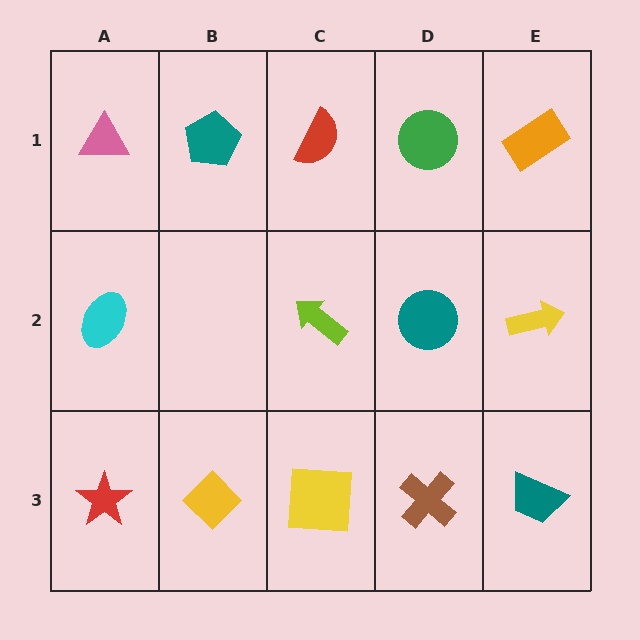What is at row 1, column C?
A red semicircle.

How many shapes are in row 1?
5 shapes.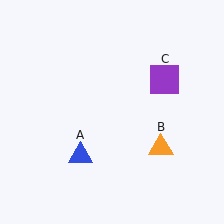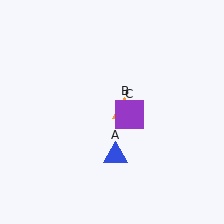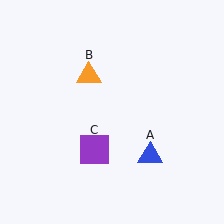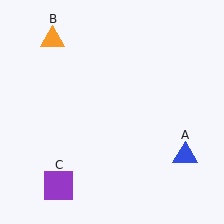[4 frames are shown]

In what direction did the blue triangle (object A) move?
The blue triangle (object A) moved right.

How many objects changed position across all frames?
3 objects changed position: blue triangle (object A), orange triangle (object B), purple square (object C).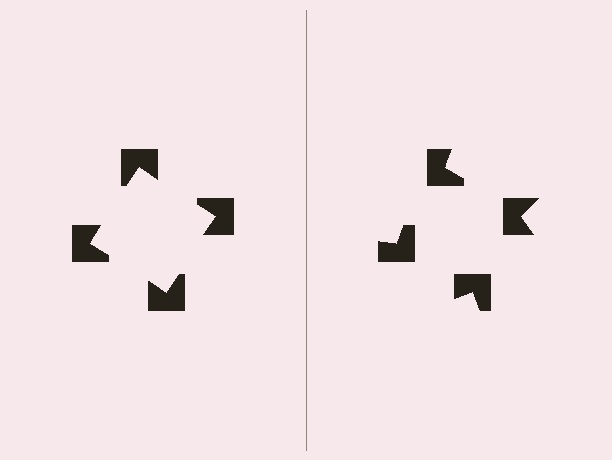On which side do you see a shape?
An illusory square appears on the left side. On the right side the wedge cuts are rotated, so no coherent shape forms.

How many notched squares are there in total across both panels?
8 — 4 on each side.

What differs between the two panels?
The notched squares are positioned identically on both sides; only the wedge orientations differ. On the left they align to a square; on the right they are misaligned.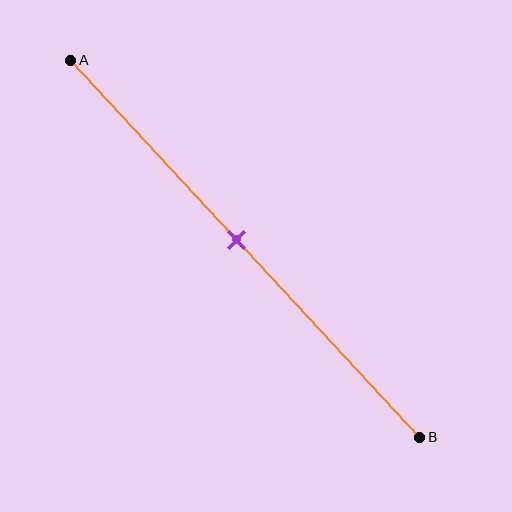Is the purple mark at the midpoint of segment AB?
Yes, the mark is approximately at the midpoint.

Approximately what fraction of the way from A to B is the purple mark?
The purple mark is approximately 50% of the way from A to B.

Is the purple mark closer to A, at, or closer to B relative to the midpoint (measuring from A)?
The purple mark is approximately at the midpoint of segment AB.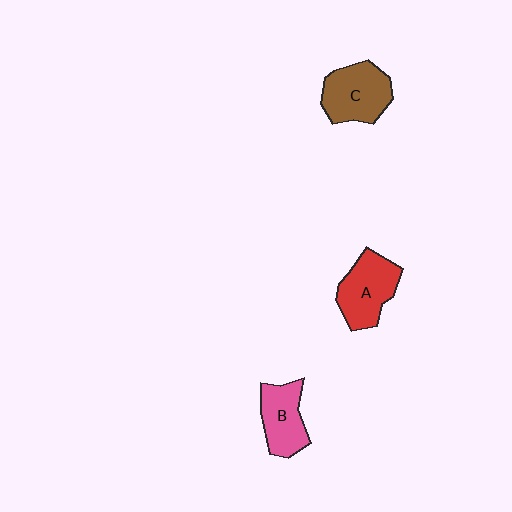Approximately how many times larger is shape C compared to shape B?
Approximately 1.2 times.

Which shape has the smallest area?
Shape B (pink).